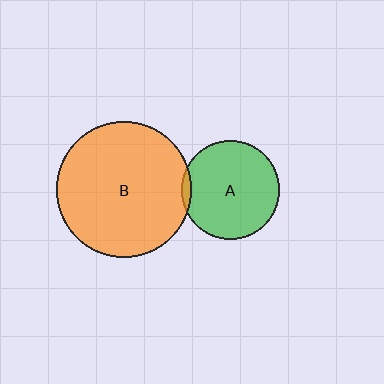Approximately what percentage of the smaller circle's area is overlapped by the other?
Approximately 5%.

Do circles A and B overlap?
Yes.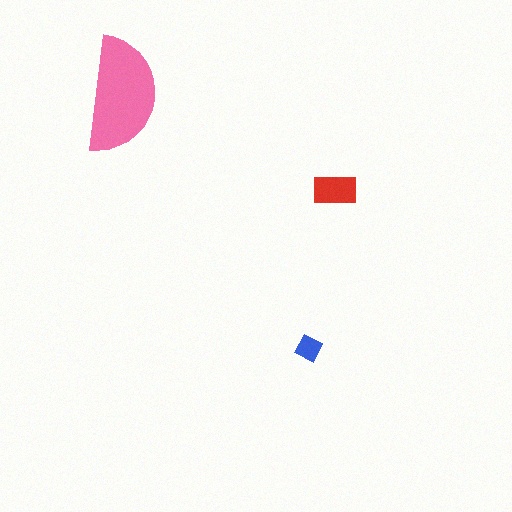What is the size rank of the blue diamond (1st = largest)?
3rd.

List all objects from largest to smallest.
The pink semicircle, the red rectangle, the blue diamond.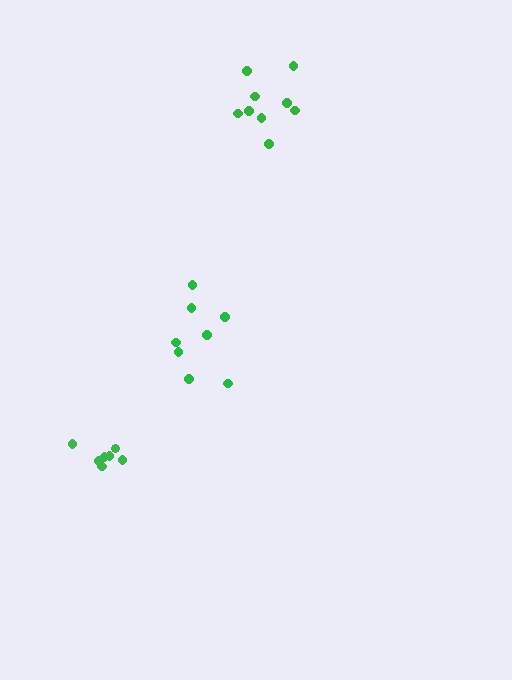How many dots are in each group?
Group 1: 9 dots, Group 2: 8 dots, Group 3: 7 dots (24 total).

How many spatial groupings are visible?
There are 3 spatial groupings.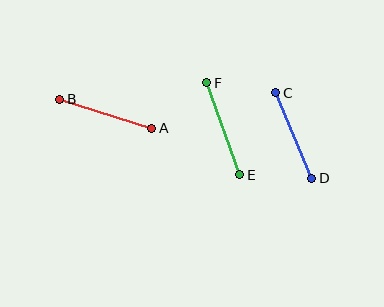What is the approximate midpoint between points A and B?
The midpoint is at approximately (106, 114) pixels.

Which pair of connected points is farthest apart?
Points E and F are farthest apart.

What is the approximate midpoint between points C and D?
The midpoint is at approximately (294, 135) pixels.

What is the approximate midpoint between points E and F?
The midpoint is at approximately (223, 129) pixels.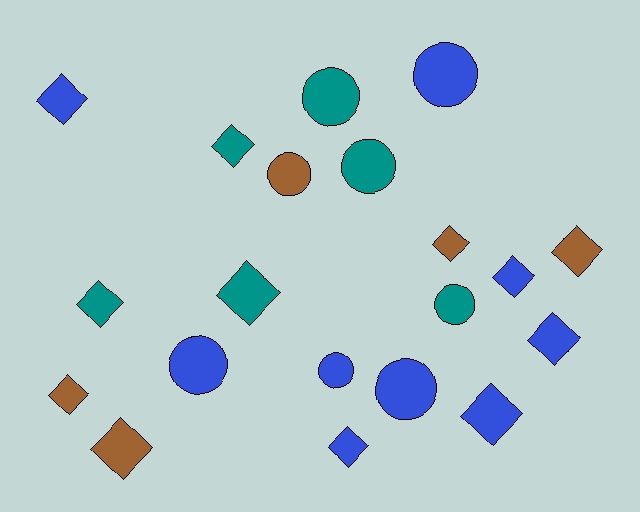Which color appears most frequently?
Blue, with 9 objects.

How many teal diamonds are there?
There are 3 teal diamonds.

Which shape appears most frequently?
Diamond, with 12 objects.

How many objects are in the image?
There are 20 objects.